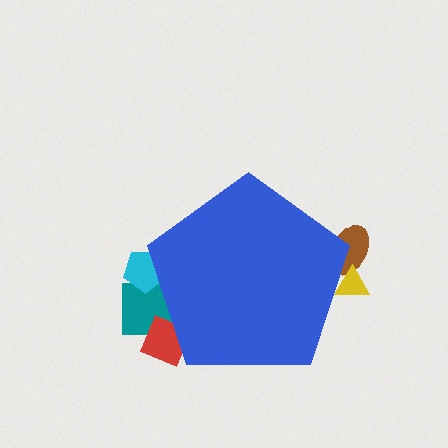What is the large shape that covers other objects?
A blue pentagon.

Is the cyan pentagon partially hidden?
Yes, the cyan pentagon is partially hidden behind the blue pentagon.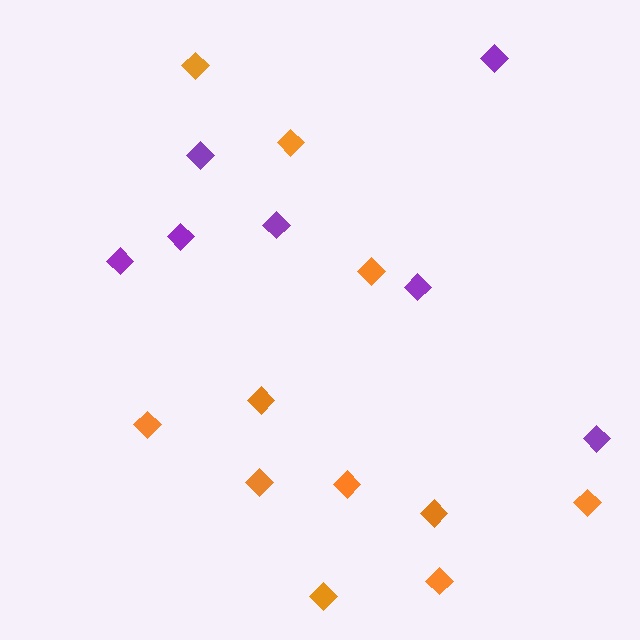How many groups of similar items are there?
There are 2 groups: one group of orange diamonds (11) and one group of purple diamonds (7).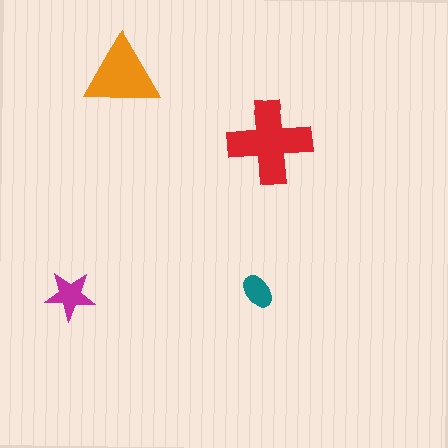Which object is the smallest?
The teal ellipse.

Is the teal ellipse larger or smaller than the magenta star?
Smaller.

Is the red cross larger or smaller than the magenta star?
Larger.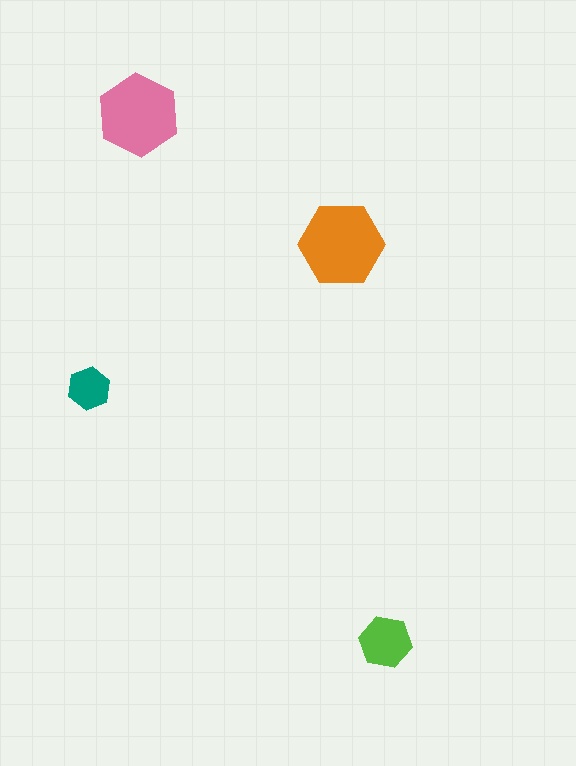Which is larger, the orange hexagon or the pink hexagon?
The orange one.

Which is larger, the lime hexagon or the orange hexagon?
The orange one.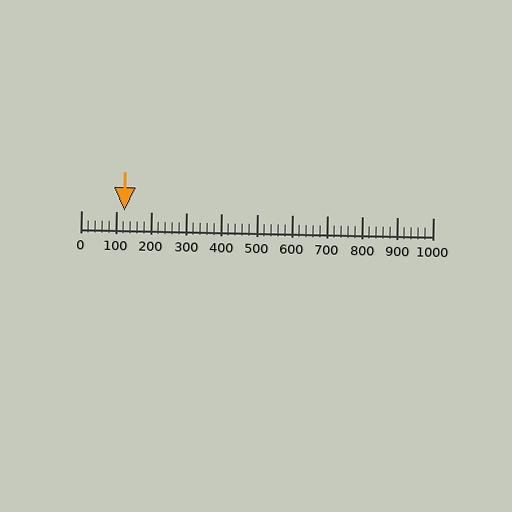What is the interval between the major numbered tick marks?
The major tick marks are spaced 100 units apart.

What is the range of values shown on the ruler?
The ruler shows values from 0 to 1000.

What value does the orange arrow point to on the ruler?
The orange arrow points to approximately 123.